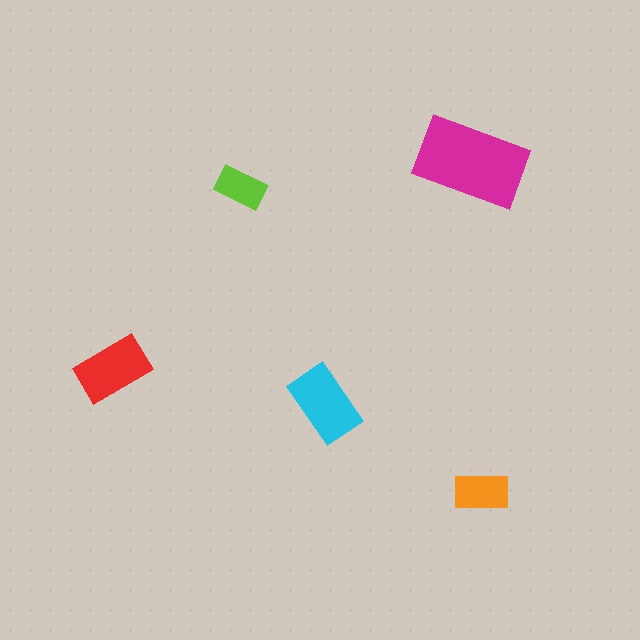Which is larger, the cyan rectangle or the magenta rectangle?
The magenta one.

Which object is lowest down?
The orange rectangle is bottommost.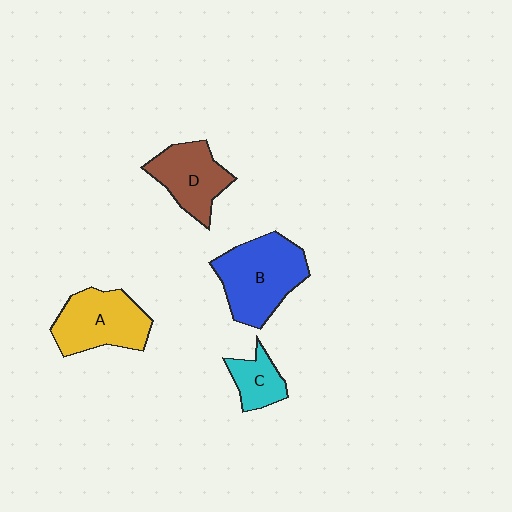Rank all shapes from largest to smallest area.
From largest to smallest: B (blue), A (yellow), D (brown), C (cyan).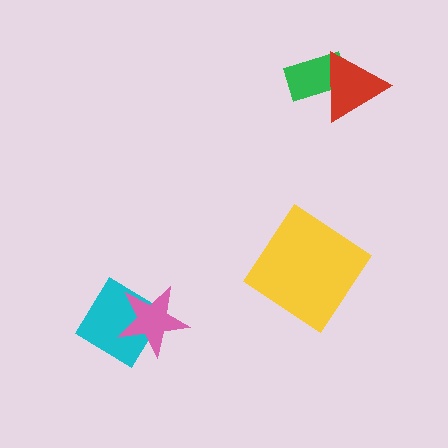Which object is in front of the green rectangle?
The red triangle is in front of the green rectangle.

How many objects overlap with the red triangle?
1 object overlaps with the red triangle.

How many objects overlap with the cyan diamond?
1 object overlaps with the cyan diamond.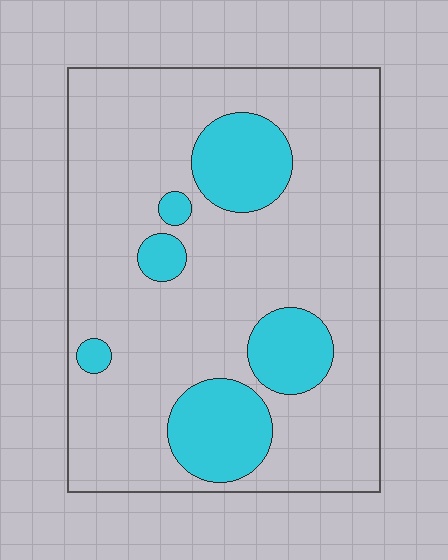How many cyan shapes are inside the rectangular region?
6.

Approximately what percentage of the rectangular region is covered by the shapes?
Approximately 20%.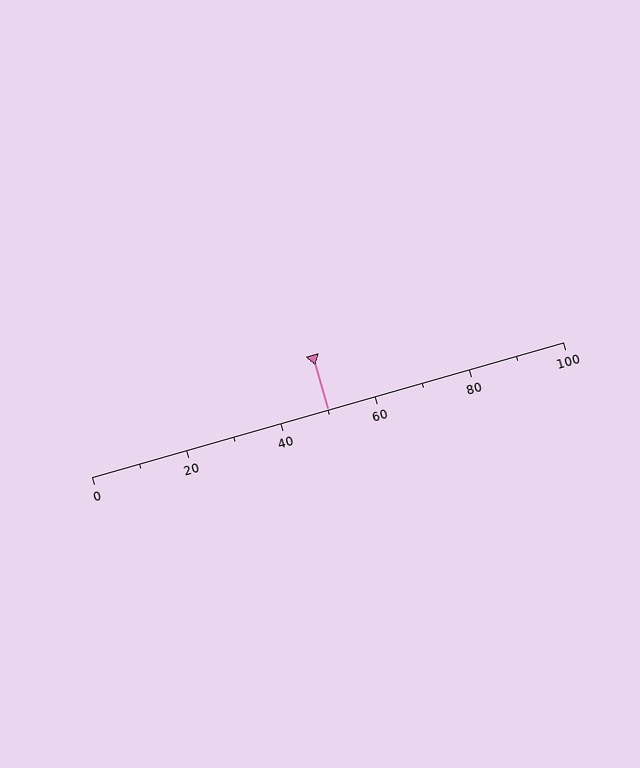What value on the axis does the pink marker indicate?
The marker indicates approximately 50.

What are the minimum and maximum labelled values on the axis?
The axis runs from 0 to 100.